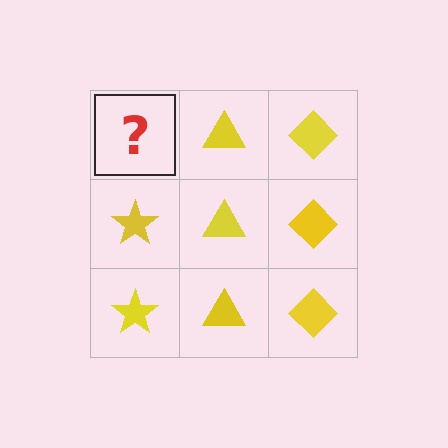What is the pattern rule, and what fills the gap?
The rule is that each column has a consistent shape. The gap should be filled with a yellow star.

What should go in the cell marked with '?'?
The missing cell should contain a yellow star.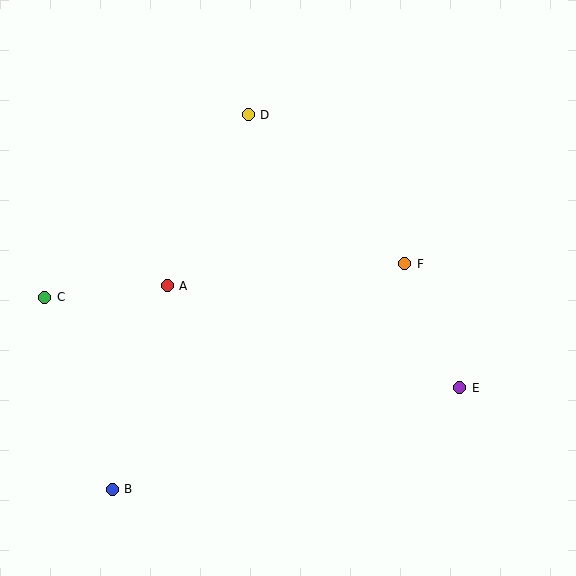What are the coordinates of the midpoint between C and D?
The midpoint between C and D is at (146, 206).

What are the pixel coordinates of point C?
Point C is at (45, 297).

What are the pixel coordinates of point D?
Point D is at (248, 115).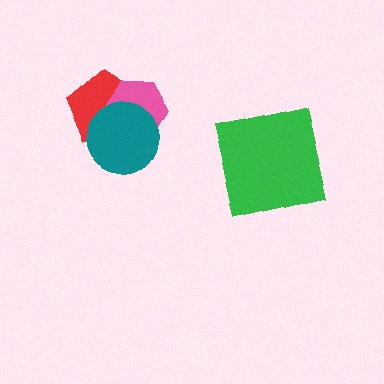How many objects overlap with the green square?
0 objects overlap with the green square.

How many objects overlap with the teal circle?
2 objects overlap with the teal circle.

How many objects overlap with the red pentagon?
2 objects overlap with the red pentagon.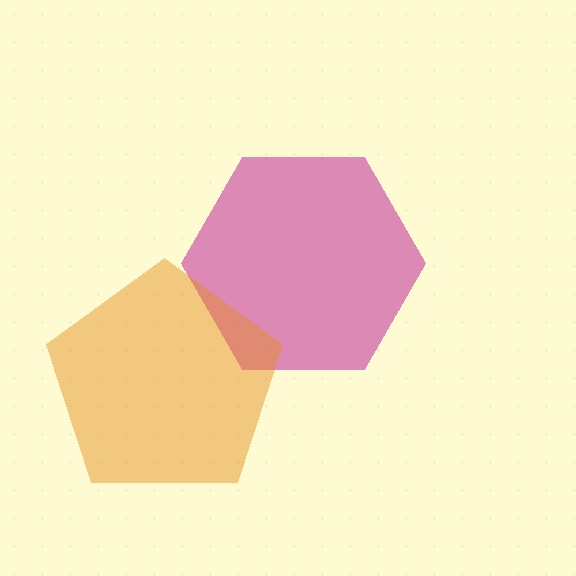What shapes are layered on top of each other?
The layered shapes are: a magenta hexagon, an orange pentagon.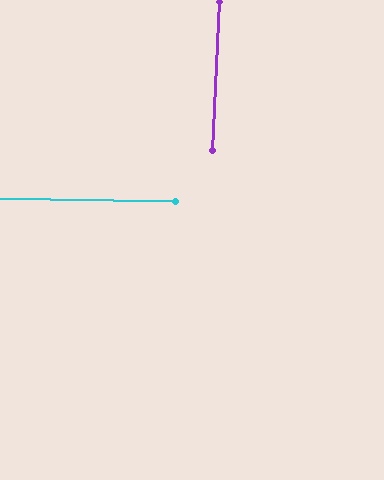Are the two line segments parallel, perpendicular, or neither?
Perpendicular — they meet at approximately 88°.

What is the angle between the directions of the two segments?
Approximately 88 degrees.